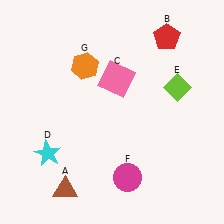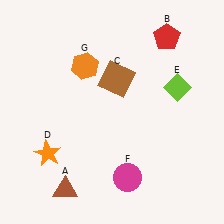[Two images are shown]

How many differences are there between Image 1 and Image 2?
There are 2 differences between the two images.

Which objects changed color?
C changed from pink to brown. D changed from cyan to orange.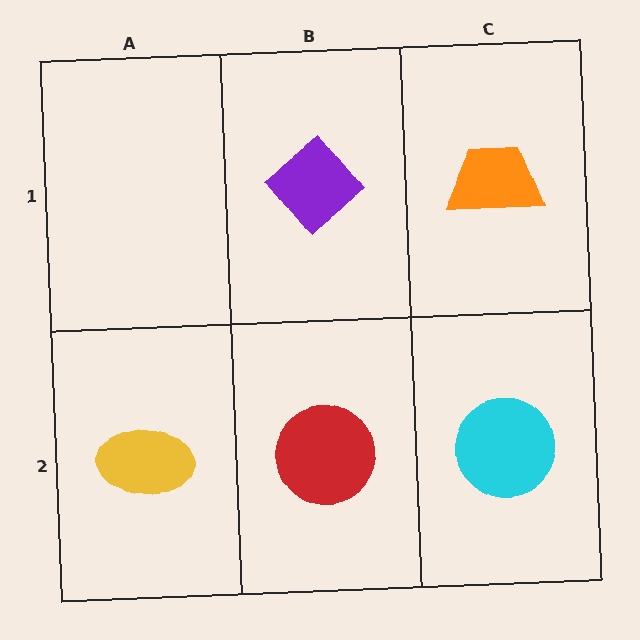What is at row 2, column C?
A cyan circle.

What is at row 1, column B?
A purple diamond.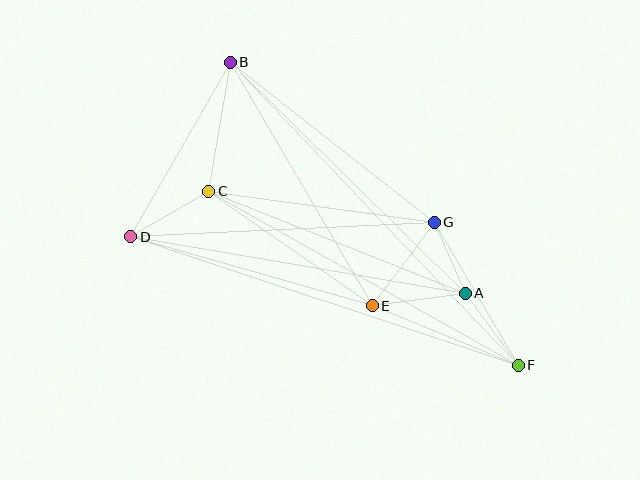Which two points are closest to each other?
Points A and G are closest to each other.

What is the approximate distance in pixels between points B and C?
The distance between B and C is approximately 131 pixels.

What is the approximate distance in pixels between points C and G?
The distance between C and G is approximately 227 pixels.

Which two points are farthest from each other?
Points B and F are farthest from each other.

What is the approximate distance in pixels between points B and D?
The distance between B and D is approximately 201 pixels.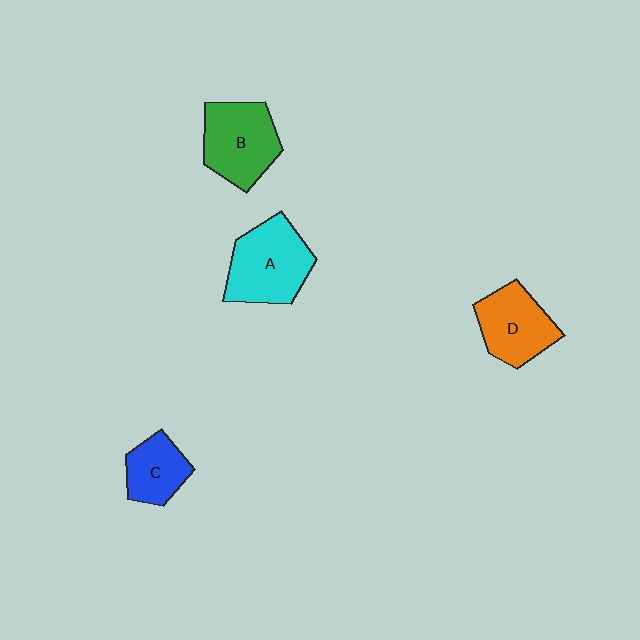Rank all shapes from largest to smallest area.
From largest to smallest: A (cyan), B (green), D (orange), C (blue).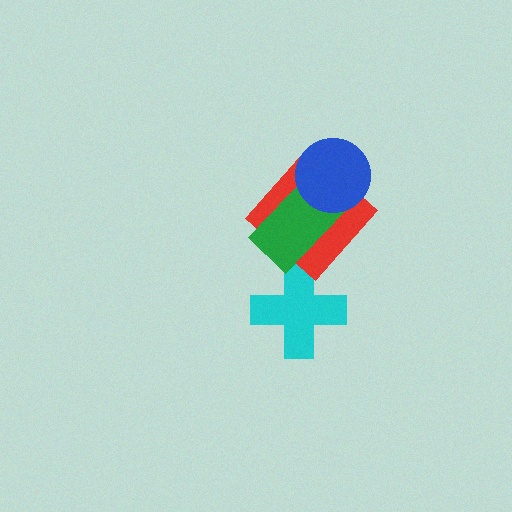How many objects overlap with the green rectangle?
2 objects overlap with the green rectangle.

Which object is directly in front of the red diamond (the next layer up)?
The green rectangle is directly in front of the red diamond.